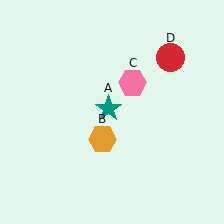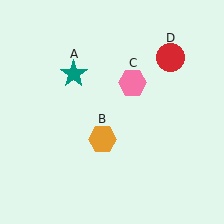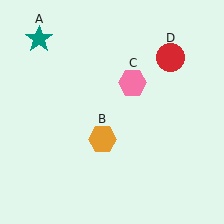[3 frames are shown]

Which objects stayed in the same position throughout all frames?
Orange hexagon (object B) and pink hexagon (object C) and red circle (object D) remained stationary.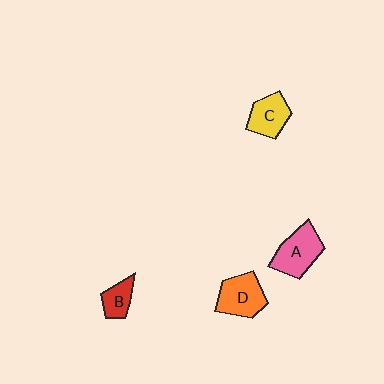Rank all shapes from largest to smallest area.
From largest to smallest: A (pink), D (orange), C (yellow), B (red).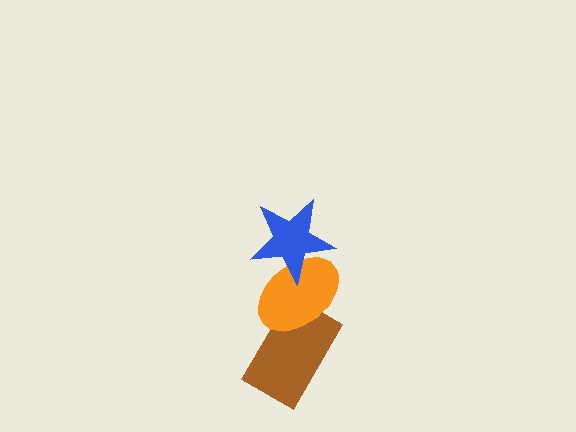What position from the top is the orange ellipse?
The orange ellipse is 2nd from the top.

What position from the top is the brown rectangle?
The brown rectangle is 3rd from the top.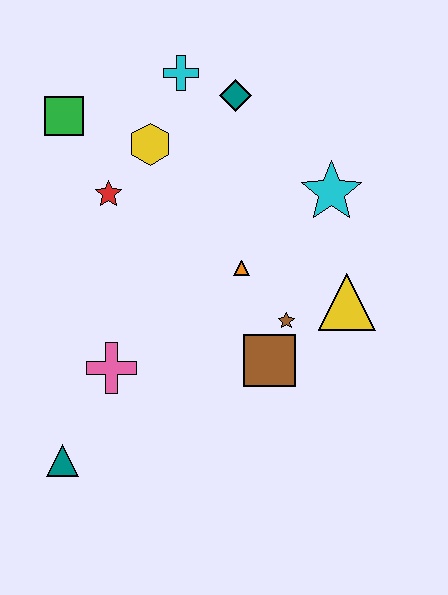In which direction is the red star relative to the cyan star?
The red star is to the left of the cyan star.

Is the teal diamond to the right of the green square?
Yes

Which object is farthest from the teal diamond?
The teal triangle is farthest from the teal diamond.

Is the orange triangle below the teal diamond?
Yes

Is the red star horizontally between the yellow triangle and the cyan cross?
No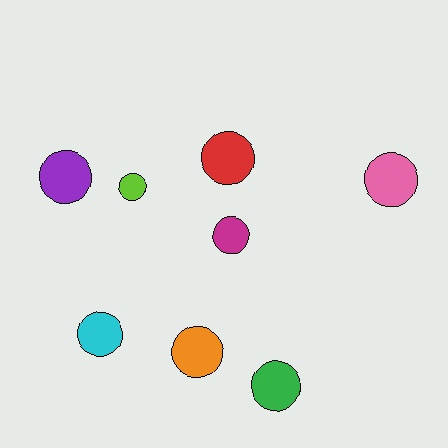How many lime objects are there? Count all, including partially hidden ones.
There is 1 lime object.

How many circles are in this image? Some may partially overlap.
There are 8 circles.